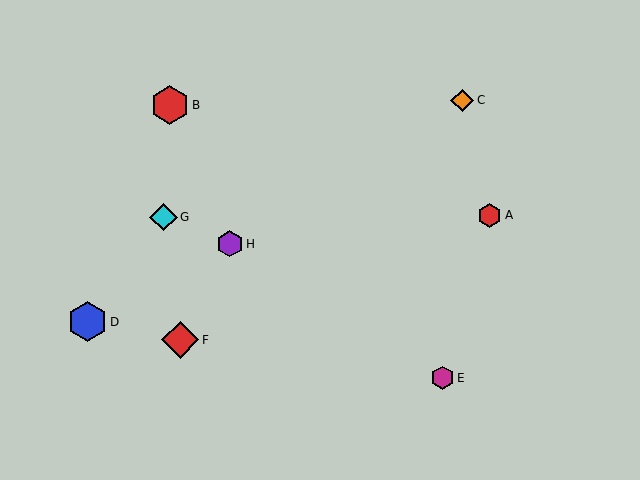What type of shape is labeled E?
Shape E is a magenta hexagon.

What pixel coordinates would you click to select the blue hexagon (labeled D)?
Click at (87, 322) to select the blue hexagon D.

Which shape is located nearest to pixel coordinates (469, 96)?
The orange diamond (labeled C) at (462, 100) is nearest to that location.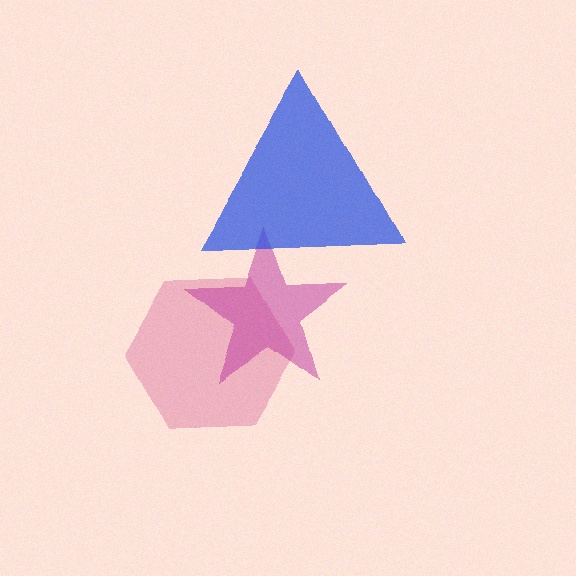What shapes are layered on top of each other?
The layered shapes are: a pink hexagon, a magenta star, a blue triangle.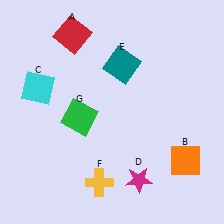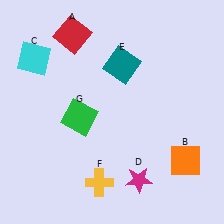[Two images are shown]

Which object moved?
The cyan square (C) moved up.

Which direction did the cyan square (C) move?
The cyan square (C) moved up.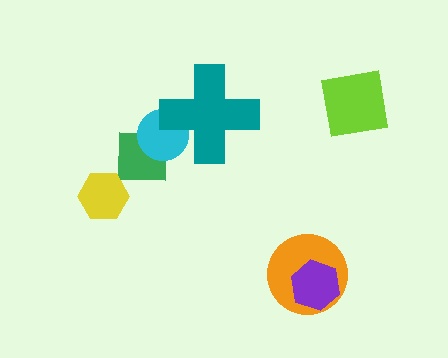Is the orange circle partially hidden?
Yes, it is partially covered by another shape.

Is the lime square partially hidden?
No, no other shape covers it.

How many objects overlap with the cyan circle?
2 objects overlap with the cyan circle.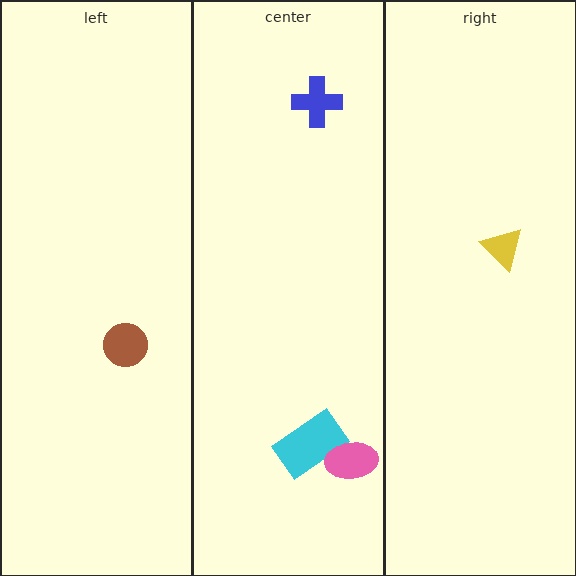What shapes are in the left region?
The brown circle.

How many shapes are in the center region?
3.